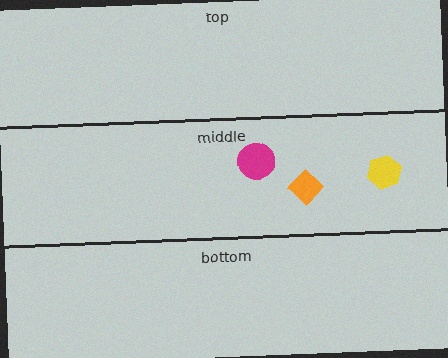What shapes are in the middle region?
The magenta circle, the yellow hexagon, the orange diamond.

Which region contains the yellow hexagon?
The middle region.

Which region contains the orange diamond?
The middle region.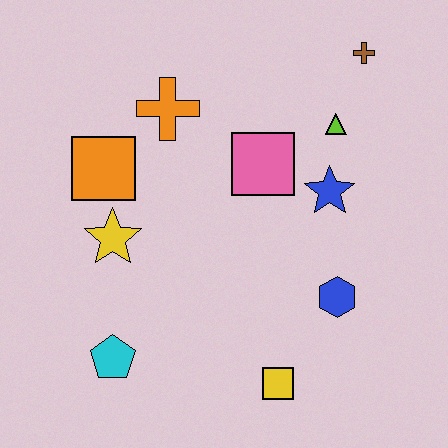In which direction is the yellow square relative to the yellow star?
The yellow square is to the right of the yellow star.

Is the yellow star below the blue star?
Yes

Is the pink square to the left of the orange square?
No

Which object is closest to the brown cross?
The lime triangle is closest to the brown cross.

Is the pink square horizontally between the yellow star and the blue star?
Yes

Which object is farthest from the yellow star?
The brown cross is farthest from the yellow star.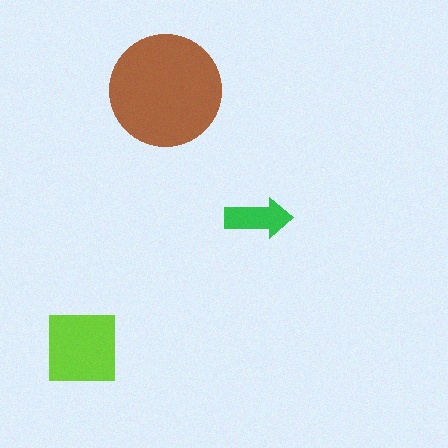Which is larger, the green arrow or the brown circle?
The brown circle.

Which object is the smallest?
The green arrow.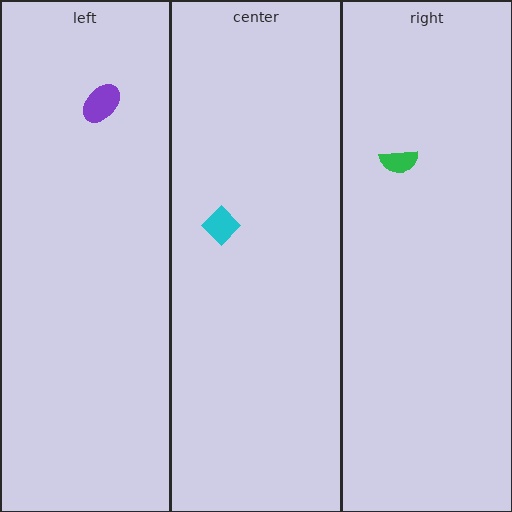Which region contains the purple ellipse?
The left region.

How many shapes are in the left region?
1.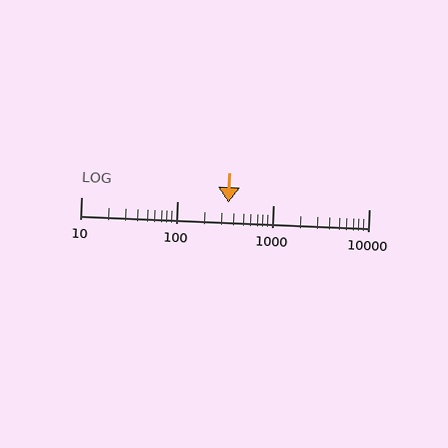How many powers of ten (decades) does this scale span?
The scale spans 3 decades, from 10 to 10000.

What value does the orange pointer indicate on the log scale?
The pointer indicates approximately 340.